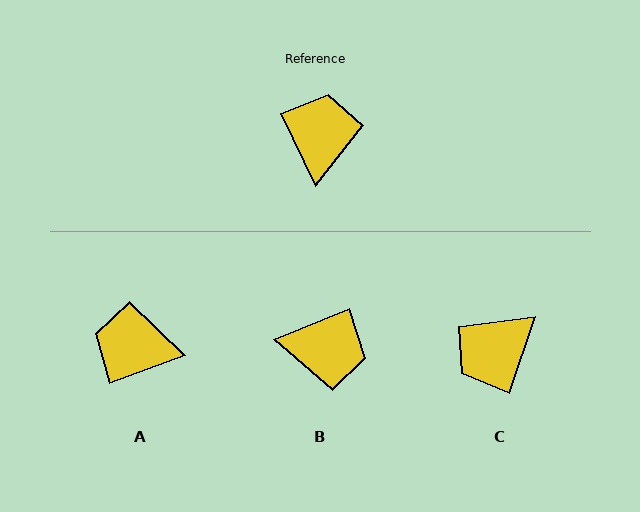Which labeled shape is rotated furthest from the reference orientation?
C, about 136 degrees away.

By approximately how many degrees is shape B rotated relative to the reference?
Approximately 93 degrees clockwise.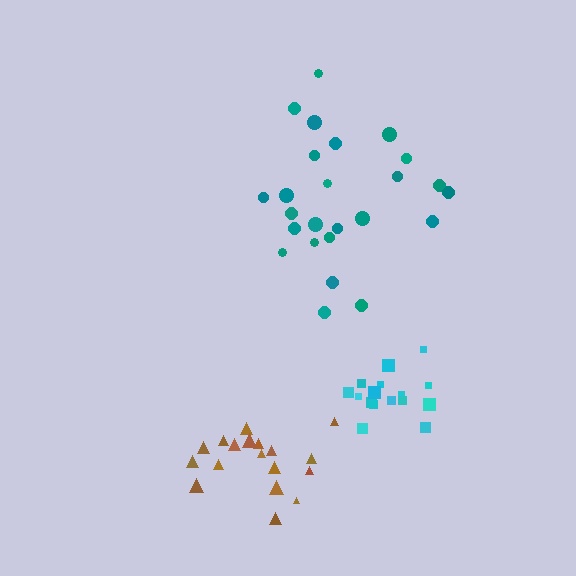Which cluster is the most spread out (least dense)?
Teal.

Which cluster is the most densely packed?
Cyan.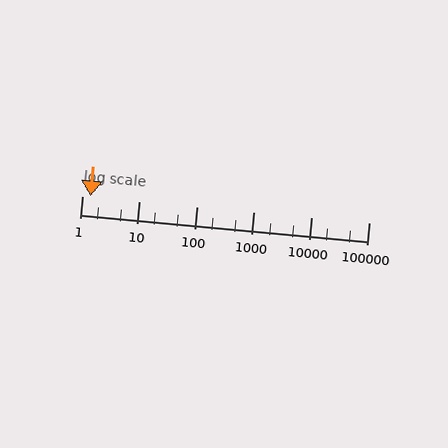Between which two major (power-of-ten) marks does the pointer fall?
The pointer is between 1 and 10.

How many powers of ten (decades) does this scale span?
The scale spans 5 decades, from 1 to 100000.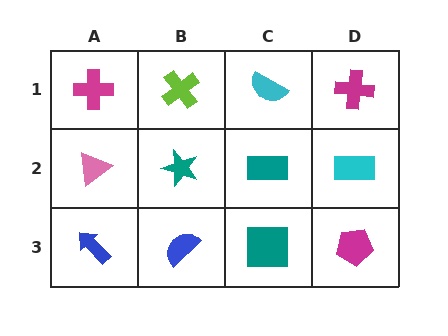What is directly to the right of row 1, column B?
A cyan semicircle.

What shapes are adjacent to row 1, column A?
A pink triangle (row 2, column A), a lime cross (row 1, column B).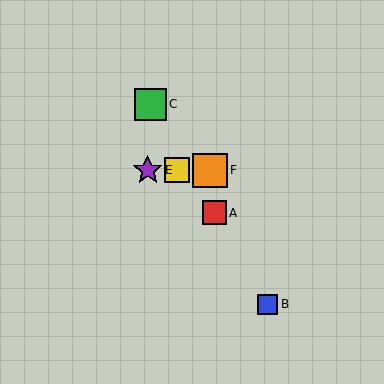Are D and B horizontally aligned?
No, D is at y≈170 and B is at y≈304.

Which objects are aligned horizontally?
Objects D, E, F are aligned horizontally.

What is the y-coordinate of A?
Object A is at y≈213.